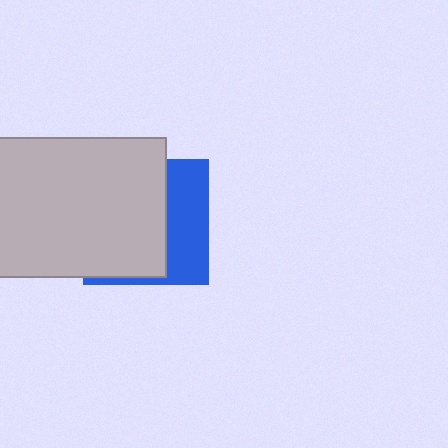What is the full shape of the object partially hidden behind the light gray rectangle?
The partially hidden object is a blue square.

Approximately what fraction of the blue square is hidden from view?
Roughly 62% of the blue square is hidden behind the light gray rectangle.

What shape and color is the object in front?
The object in front is a light gray rectangle.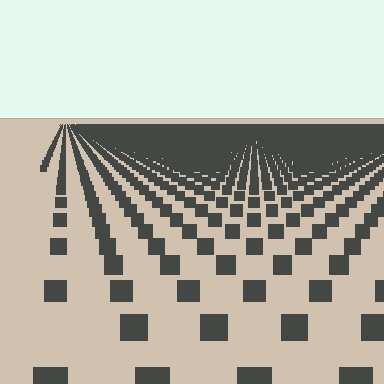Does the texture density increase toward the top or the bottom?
Density increases toward the top.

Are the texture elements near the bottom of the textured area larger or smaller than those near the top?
Larger. Near the bottom, elements are closer to the viewer and appear at a bigger on-screen size.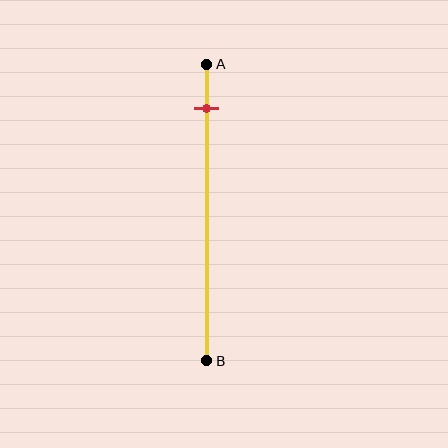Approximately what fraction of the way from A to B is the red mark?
The red mark is approximately 15% of the way from A to B.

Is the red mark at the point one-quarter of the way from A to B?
No, the mark is at about 15% from A, not at the 25% one-quarter point.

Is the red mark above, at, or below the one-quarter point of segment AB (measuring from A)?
The red mark is above the one-quarter point of segment AB.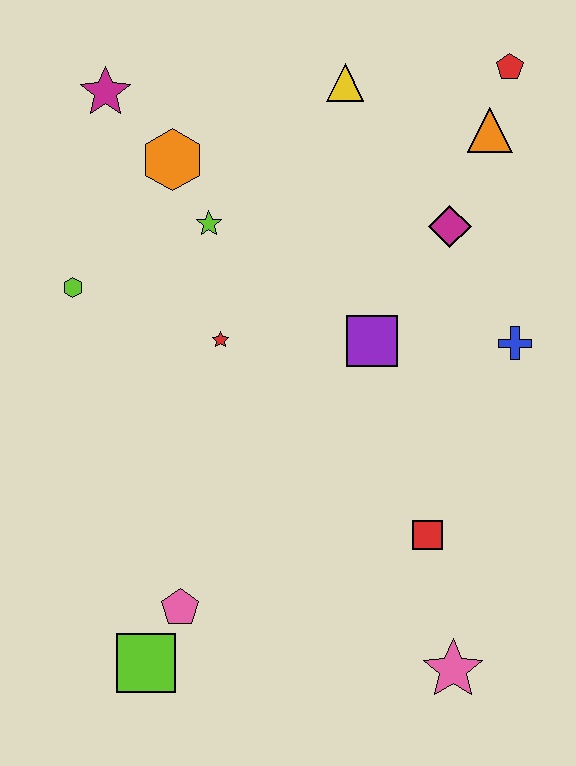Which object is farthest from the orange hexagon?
The pink star is farthest from the orange hexagon.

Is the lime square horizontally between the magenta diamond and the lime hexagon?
Yes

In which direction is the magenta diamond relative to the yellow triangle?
The magenta diamond is below the yellow triangle.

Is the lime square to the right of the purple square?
No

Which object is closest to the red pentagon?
The orange triangle is closest to the red pentagon.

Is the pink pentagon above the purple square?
No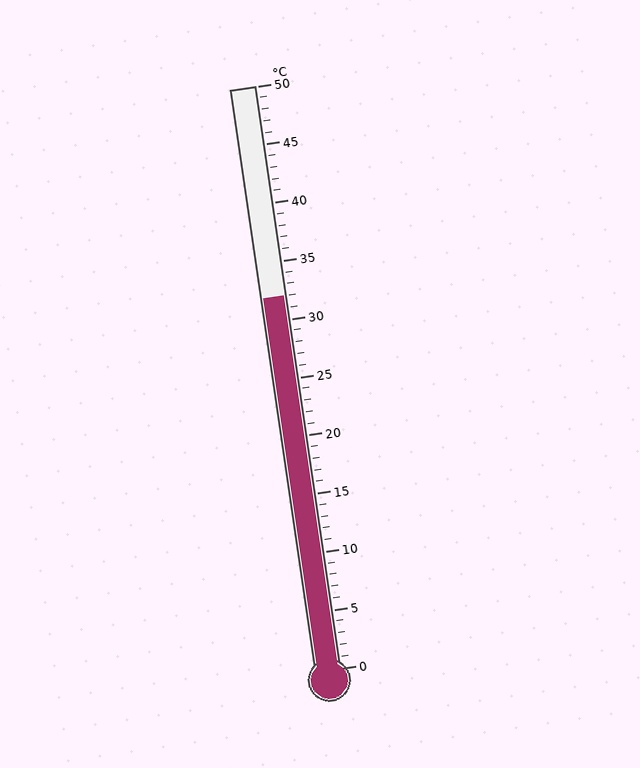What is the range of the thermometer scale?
The thermometer scale ranges from 0°C to 50°C.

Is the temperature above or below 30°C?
The temperature is above 30°C.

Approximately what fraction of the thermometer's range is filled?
The thermometer is filled to approximately 65% of its range.